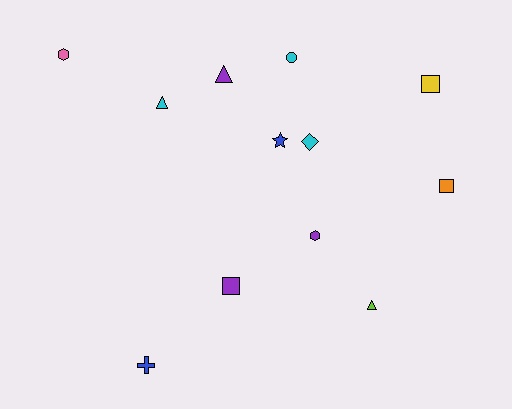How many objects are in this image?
There are 12 objects.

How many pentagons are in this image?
There are no pentagons.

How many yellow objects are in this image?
There is 1 yellow object.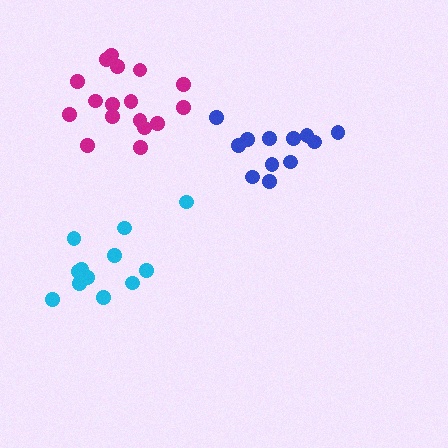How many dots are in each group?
Group 1: 12 dots, Group 2: 17 dots, Group 3: 12 dots (41 total).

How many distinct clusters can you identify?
There are 3 distinct clusters.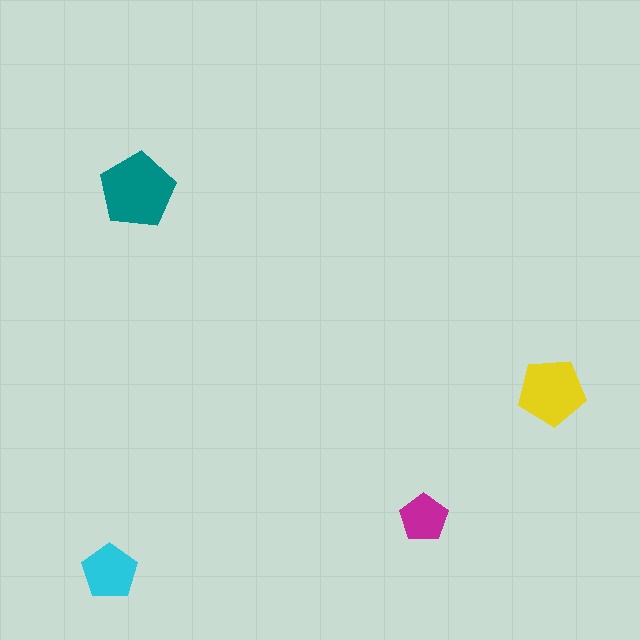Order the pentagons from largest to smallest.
the teal one, the yellow one, the cyan one, the magenta one.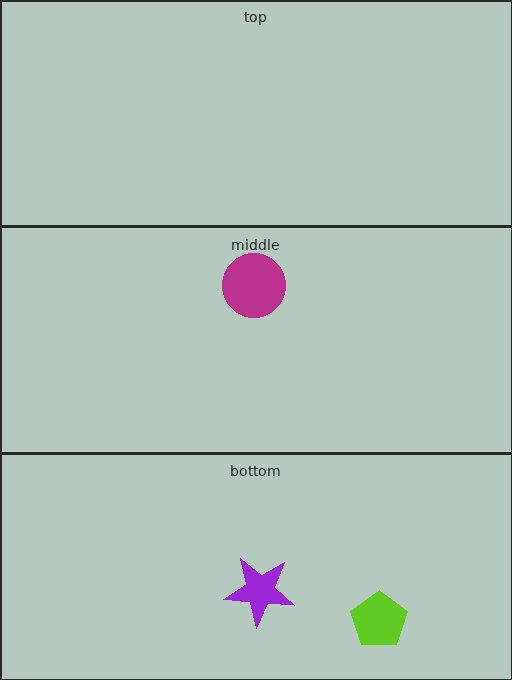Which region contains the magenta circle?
The middle region.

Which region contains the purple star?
The bottom region.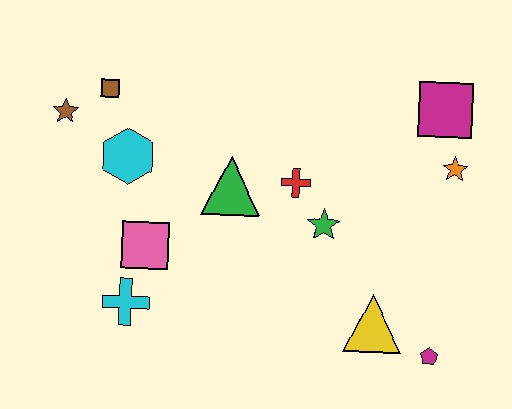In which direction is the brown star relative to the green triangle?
The brown star is to the left of the green triangle.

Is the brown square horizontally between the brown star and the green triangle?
Yes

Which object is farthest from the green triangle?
The magenta pentagon is farthest from the green triangle.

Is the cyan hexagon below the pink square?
No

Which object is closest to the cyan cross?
The pink square is closest to the cyan cross.